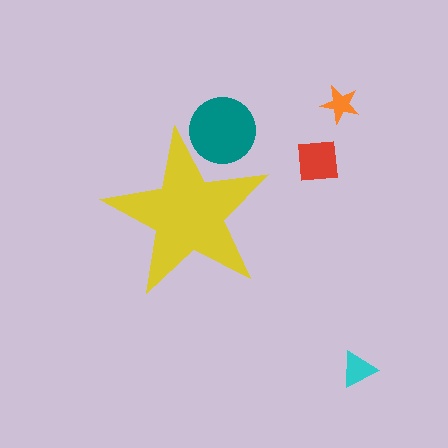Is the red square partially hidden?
No, the red square is fully visible.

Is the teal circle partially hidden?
Yes, the teal circle is partially hidden behind the yellow star.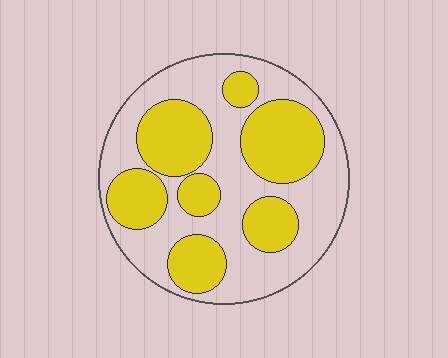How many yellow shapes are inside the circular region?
7.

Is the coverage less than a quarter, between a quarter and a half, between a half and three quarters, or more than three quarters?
Between a quarter and a half.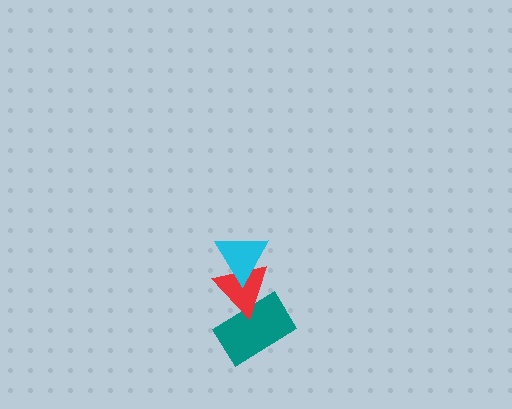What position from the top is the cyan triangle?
The cyan triangle is 1st from the top.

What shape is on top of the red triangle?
The cyan triangle is on top of the red triangle.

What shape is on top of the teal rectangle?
The red triangle is on top of the teal rectangle.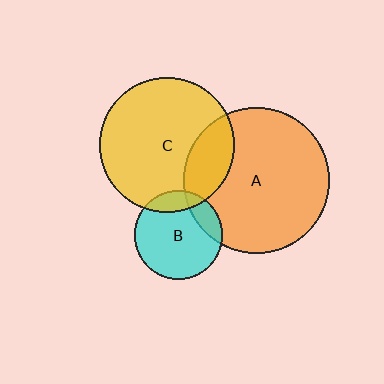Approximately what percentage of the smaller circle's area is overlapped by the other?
Approximately 15%.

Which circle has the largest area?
Circle A (orange).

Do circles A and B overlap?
Yes.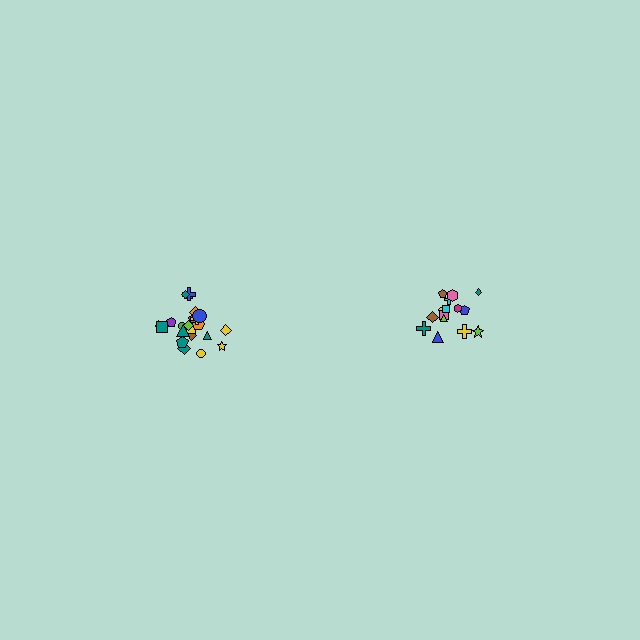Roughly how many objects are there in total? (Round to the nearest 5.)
Roughly 35 objects in total.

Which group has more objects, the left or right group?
The left group.